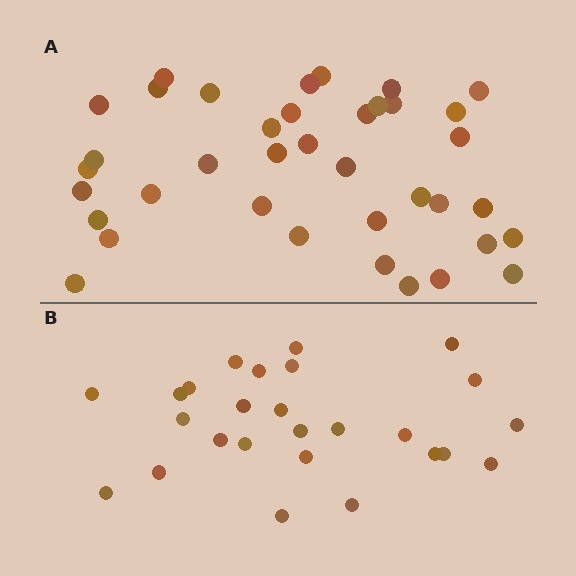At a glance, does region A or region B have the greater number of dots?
Region A (the top region) has more dots.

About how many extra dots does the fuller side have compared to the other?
Region A has roughly 12 or so more dots than region B.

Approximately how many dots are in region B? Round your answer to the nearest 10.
About 30 dots. (The exact count is 26, which rounds to 30.)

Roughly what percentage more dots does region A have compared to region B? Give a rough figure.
About 45% more.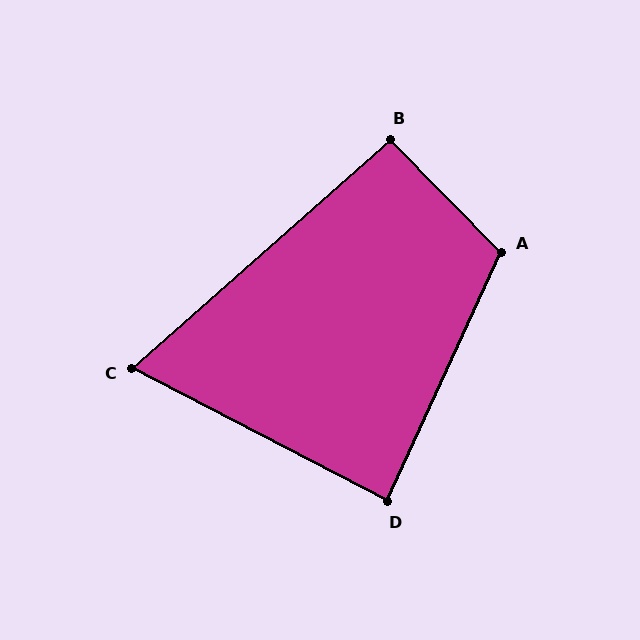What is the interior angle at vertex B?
Approximately 93 degrees (approximately right).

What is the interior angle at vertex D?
Approximately 87 degrees (approximately right).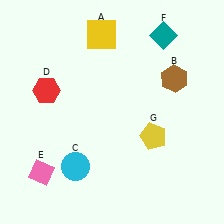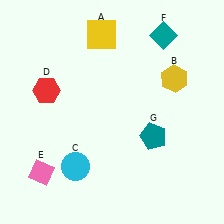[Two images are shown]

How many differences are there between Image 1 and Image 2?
There are 2 differences between the two images.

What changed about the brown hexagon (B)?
In Image 1, B is brown. In Image 2, it changed to yellow.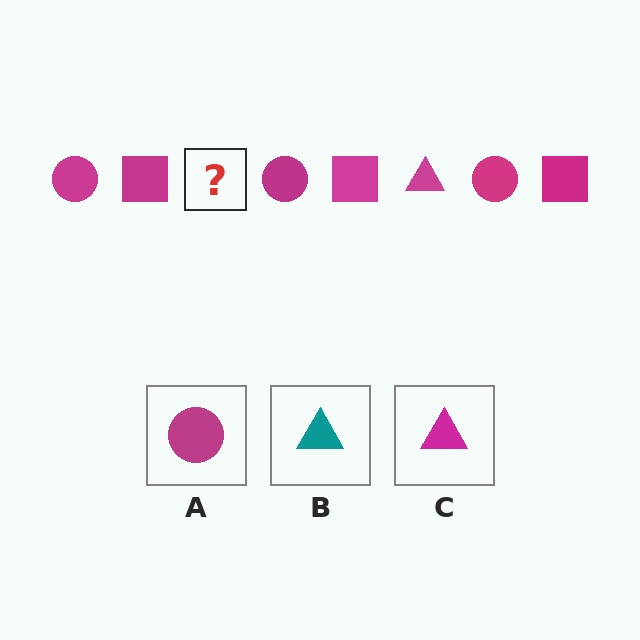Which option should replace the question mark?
Option C.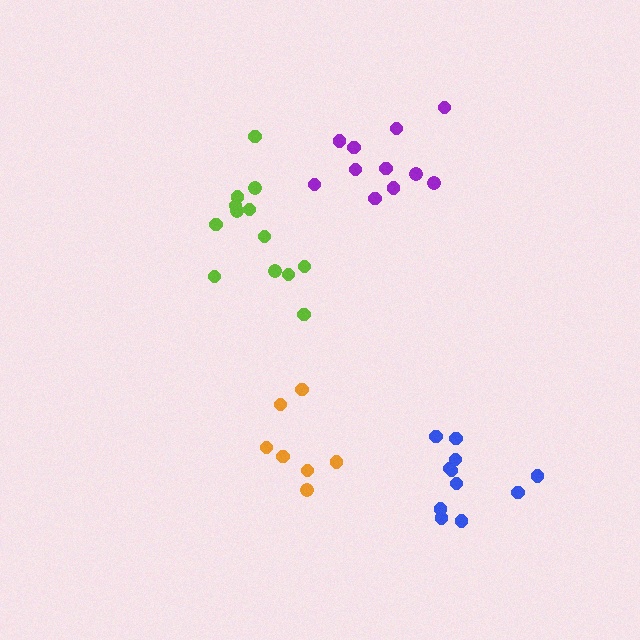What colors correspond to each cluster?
The clusters are colored: blue, purple, lime, orange.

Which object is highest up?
The purple cluster is topmost.